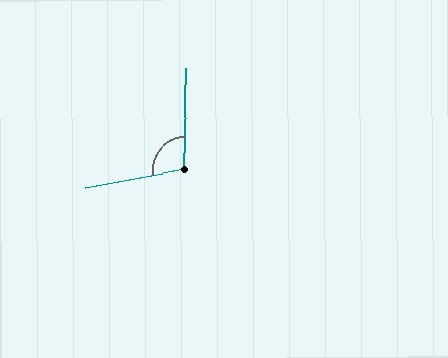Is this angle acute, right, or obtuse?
It is obtuse.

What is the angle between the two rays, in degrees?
Approximately 102 degrees.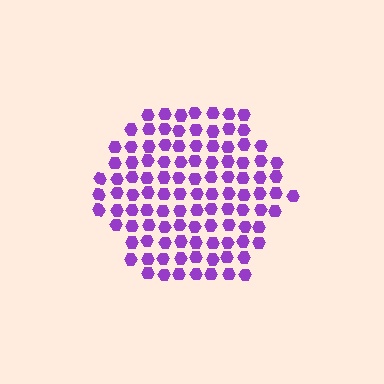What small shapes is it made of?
It is made of small hexagons.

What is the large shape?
The large shape is a hexagon.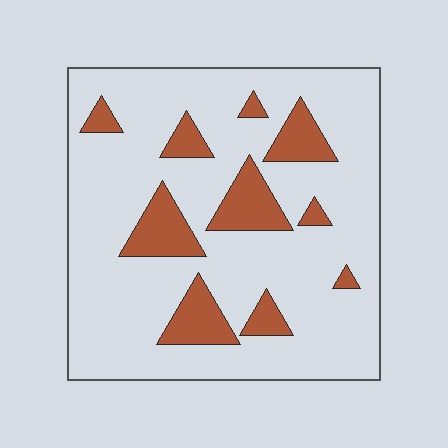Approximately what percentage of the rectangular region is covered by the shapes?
Approximately 20%.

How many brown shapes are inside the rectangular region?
10.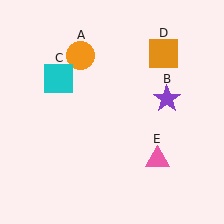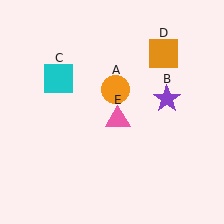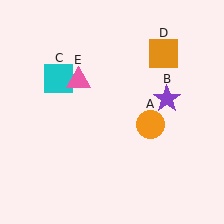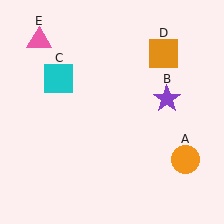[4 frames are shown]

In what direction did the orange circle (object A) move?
The orange circle (object A) moved down and to the right.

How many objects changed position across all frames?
2 objects changed position: orange circle (object A), pink triangle (object E).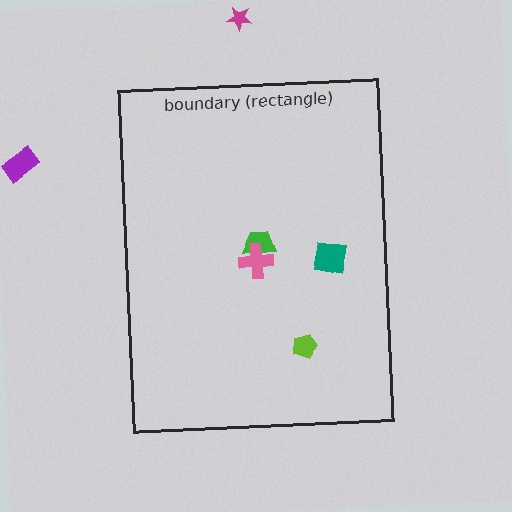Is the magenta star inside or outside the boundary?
Outside.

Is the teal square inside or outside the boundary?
Inside.